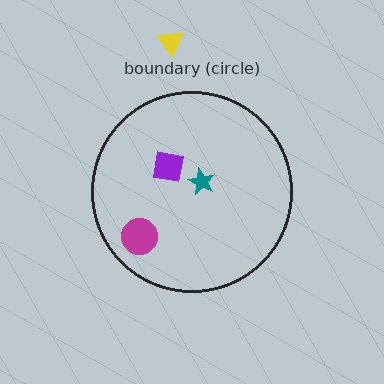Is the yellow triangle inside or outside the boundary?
Outside.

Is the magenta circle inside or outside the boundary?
Inside.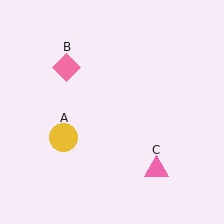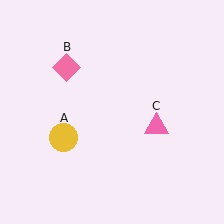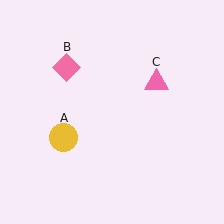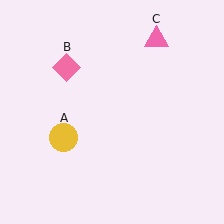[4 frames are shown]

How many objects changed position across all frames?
1 object changed position: pink triangle (object C).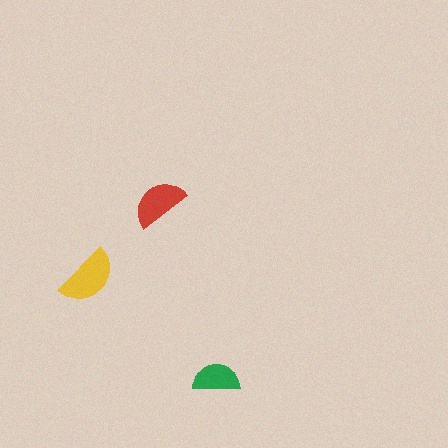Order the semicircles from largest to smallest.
the yellow one, the red one, the green one.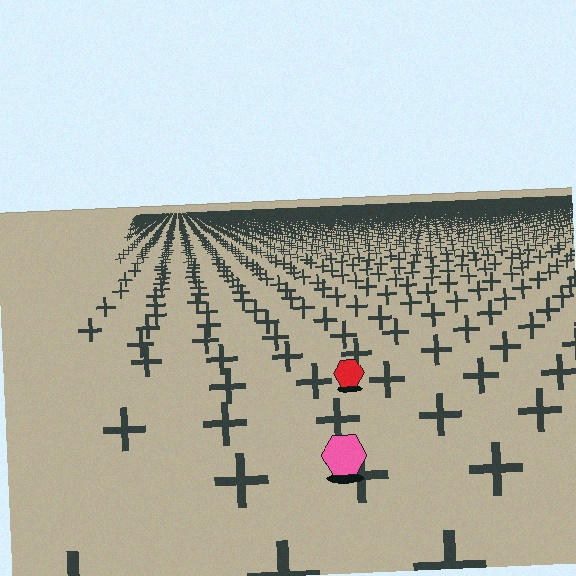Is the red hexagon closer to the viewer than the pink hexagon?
No. The pink hexagon is closer — you can tell from the texture gradient: the ground texture is coarser near it.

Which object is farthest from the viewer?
The red hexagon is farthest from the viewer. It appears smaller and the ground texture around it is denser.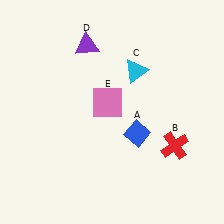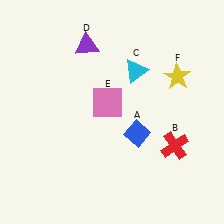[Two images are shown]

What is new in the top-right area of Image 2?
A yellow star (F) was added in the top-right area of Image 2.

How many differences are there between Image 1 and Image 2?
There is 1 difference between the two images.